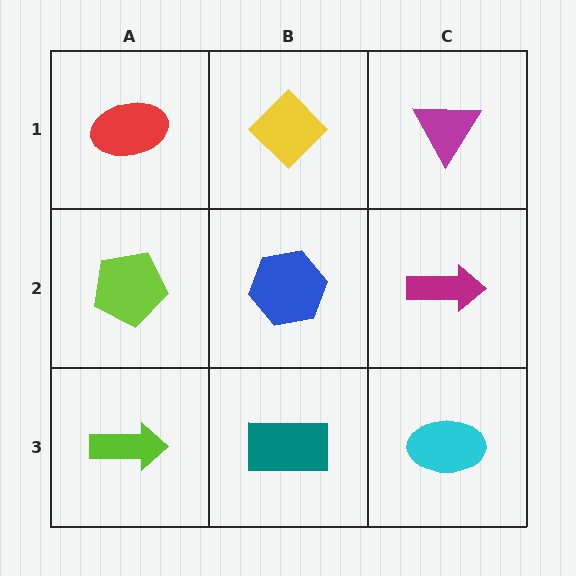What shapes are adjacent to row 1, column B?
A blue hexagon (row 2, column B), a red ellipse (row 1, column A), a magenta triangle (row 1, column C).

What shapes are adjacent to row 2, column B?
A yellow diamond (row 1, column B), a teal rectangle (row 3, column B), a lime pentagon (row 2, column A), a magenta arrow (row 2, column C).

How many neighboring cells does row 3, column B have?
3.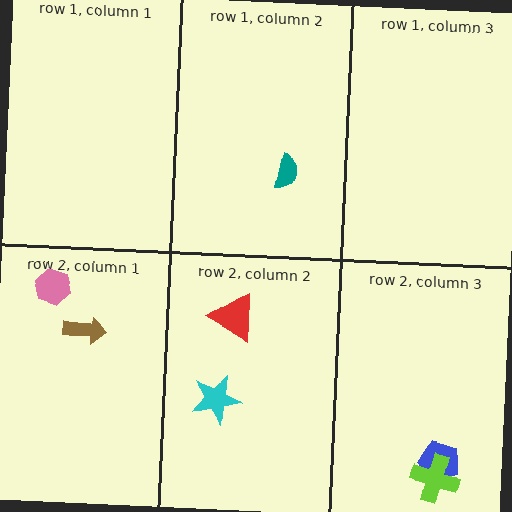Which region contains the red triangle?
The row 2, column 2 region.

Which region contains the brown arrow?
The row 2, column 1 region.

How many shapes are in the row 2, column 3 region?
2.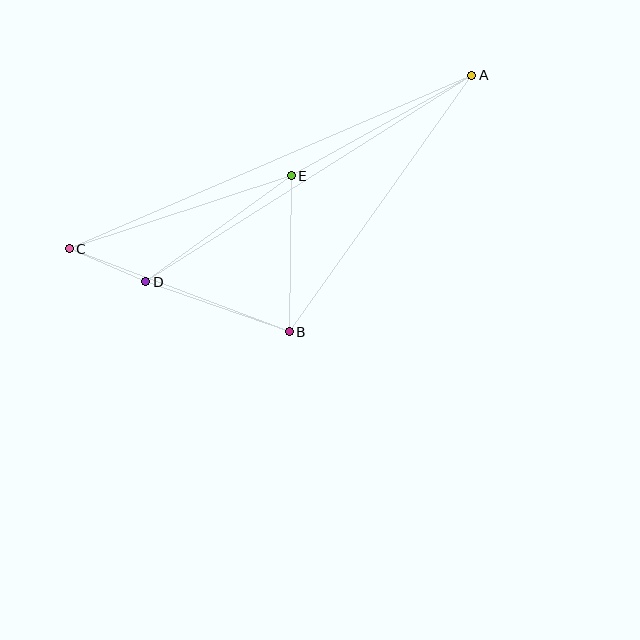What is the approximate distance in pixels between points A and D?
The distance between A and D is approximately 386 pixels.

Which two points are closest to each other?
Points C and D are closest to each other.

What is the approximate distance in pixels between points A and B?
The distance between A and B is approximately 315 pixels.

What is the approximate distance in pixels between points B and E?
The distance between B and E is approximately 156 pixels.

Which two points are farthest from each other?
Points A and C are farthest from each other.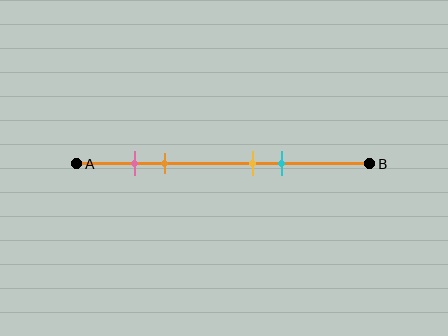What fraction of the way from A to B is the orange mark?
The orange mark is approximately 30% (0.3) of the way from A to B.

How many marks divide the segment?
There are 4 marks dividing the segment.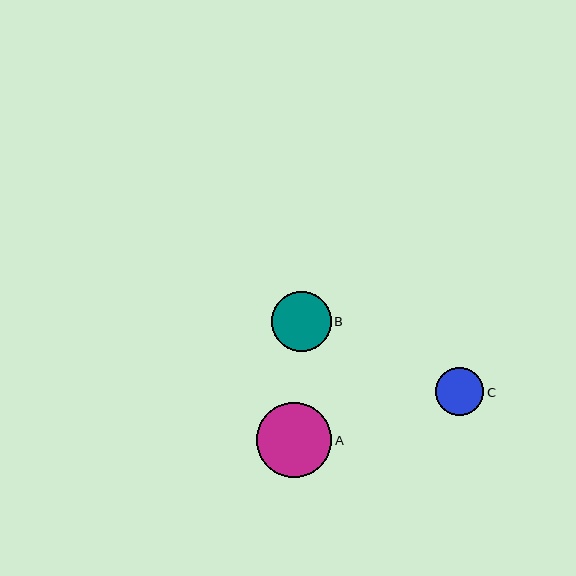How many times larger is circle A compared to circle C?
Circle A is approximately 1.6 times the size of circle C.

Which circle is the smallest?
Circle C is the smallest with a size of approximately 48 pixels.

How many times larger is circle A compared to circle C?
Circle A is approximately 1.6 times the size of circle C.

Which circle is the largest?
Circle A is the largest with a size of approximately 75 pixels.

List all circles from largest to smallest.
From largest to smallest: A, B, C.